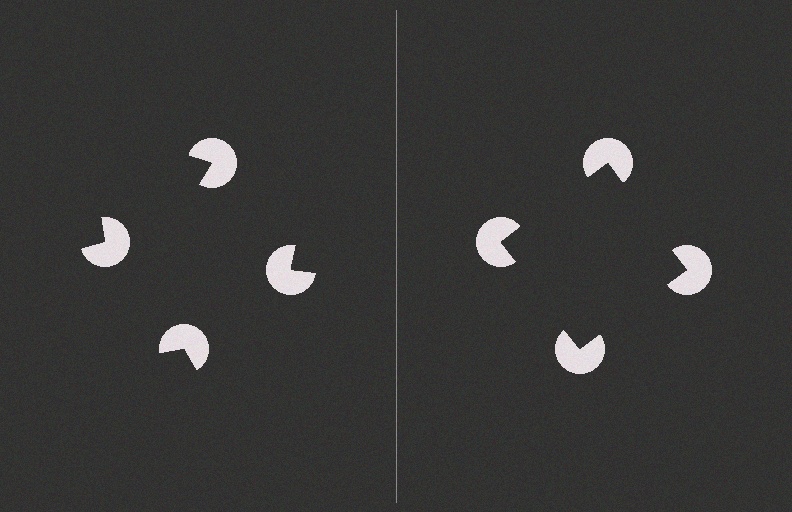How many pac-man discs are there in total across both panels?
8 — 4 on each side.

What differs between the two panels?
The pac-man discs are positioned identically on both sides; only the wedge orientations differ. On the right they align to a square; on the left they are misaligned.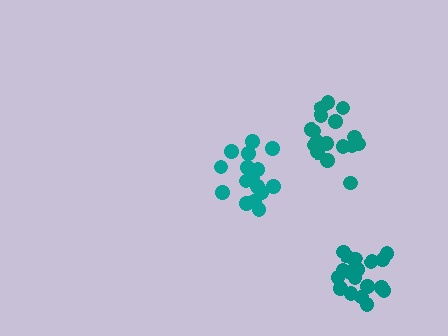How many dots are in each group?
Group 1: 18 dots, Group 2: 17 dots, Group 3: 16 dots (51 total).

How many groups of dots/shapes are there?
There are 3 groups.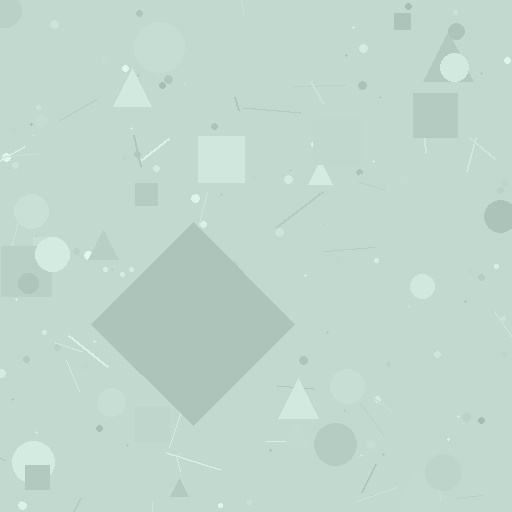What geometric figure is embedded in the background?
A diamond is embedded in the background.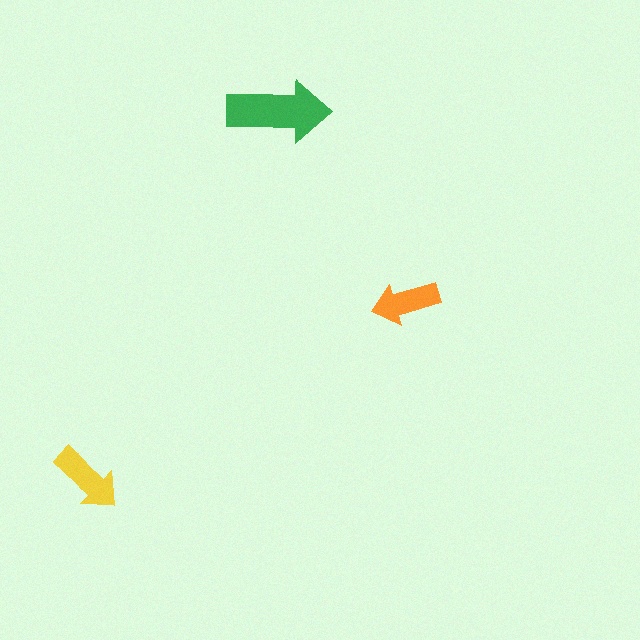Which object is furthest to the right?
The orange arrow is rightmost.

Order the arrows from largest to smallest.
the green one, the yellow one, the orange one.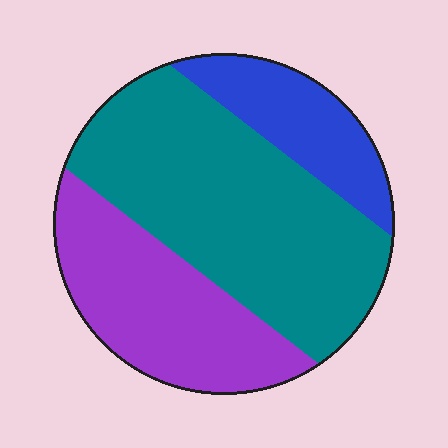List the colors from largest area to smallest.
From largest to smallest: teal, purple, blue.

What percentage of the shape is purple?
Purple covers about 30% of the shape.